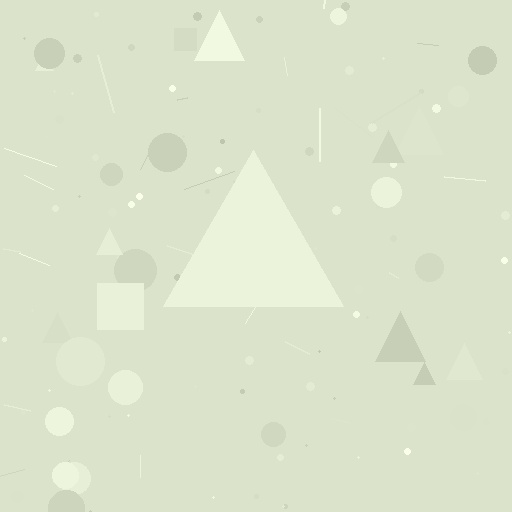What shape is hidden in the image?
A triangle is hidden in the image.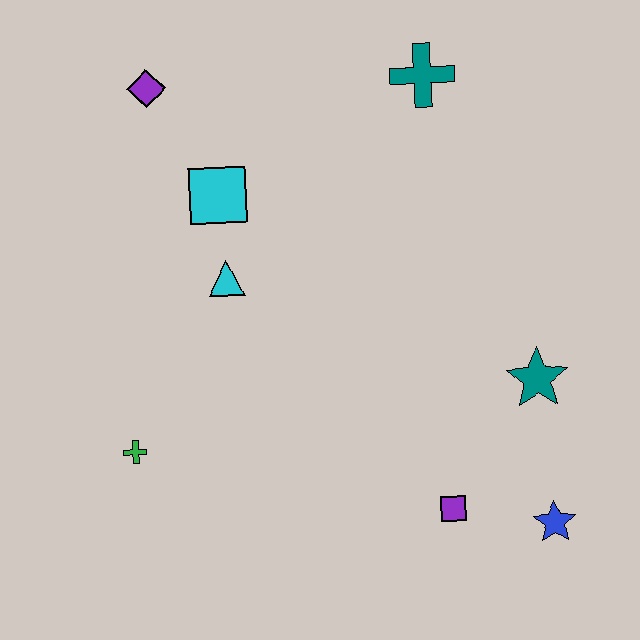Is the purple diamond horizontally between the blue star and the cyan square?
No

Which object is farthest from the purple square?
The purple diamond is farthest from the purple square.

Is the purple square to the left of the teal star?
Yes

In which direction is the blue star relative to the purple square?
The blue star is to the right of the purple square.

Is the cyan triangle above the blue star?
Yes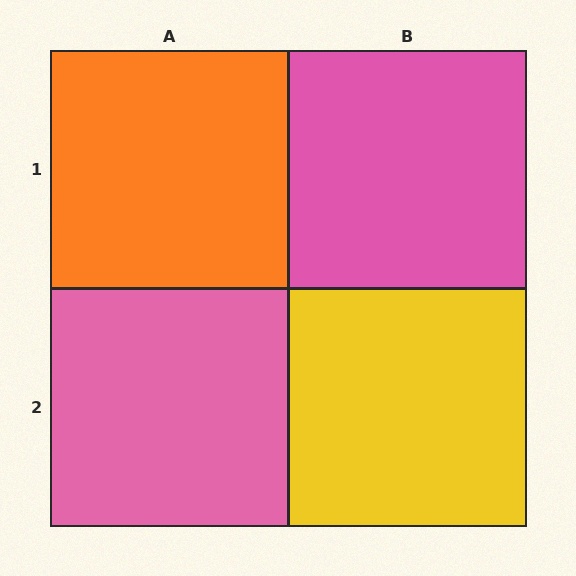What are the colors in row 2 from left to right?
Pink, yellow.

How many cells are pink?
2 cells are pink.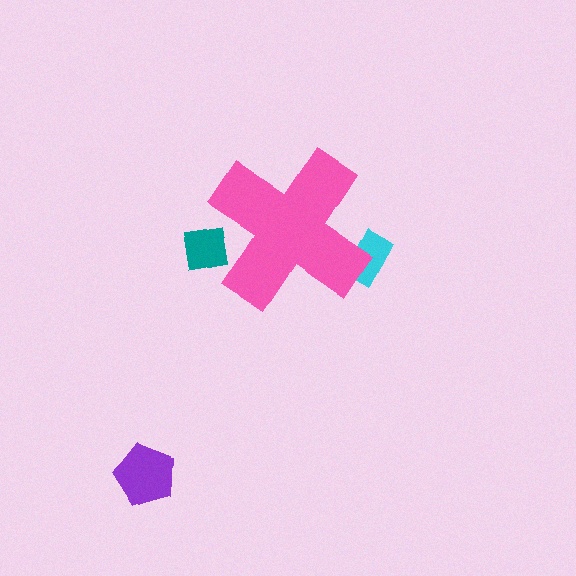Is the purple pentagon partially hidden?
No, the purple pentagon is fully visible.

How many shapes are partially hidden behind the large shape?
2 shapes are partially hidden.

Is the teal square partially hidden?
Yes, the teal square is partially hidden behind the pink cross.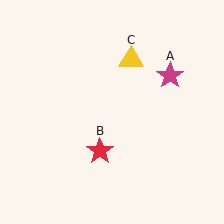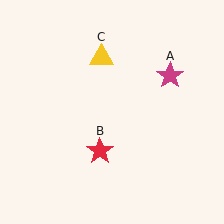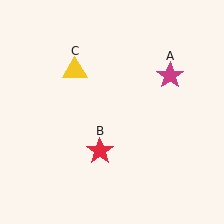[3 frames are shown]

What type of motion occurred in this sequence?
The yellow triangle (object C) rotated counterclockwise around the center of the scene.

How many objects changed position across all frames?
1 object changed position: yellow triangle (object C).